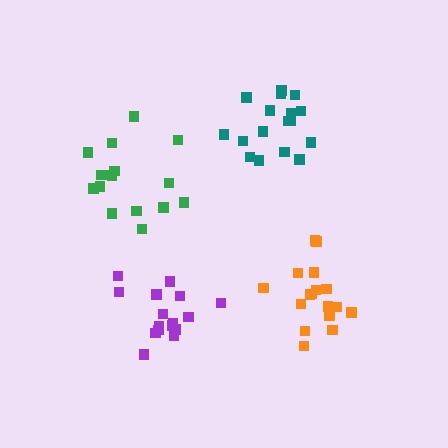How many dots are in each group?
Group 1: 16 dots, Group 2: 17 dots, Group 3: 15 dots, Group 4: 17 dots (65 total).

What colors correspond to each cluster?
The clusters are colored: purple, teal, green, orange.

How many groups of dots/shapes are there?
There are 4 groups.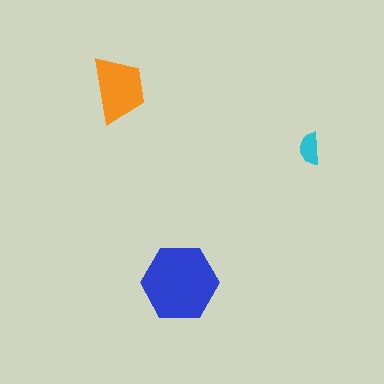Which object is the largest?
The blue hexagon.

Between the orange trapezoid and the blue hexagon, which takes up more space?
The blue hexagon.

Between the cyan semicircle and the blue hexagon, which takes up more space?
The blue hexagon.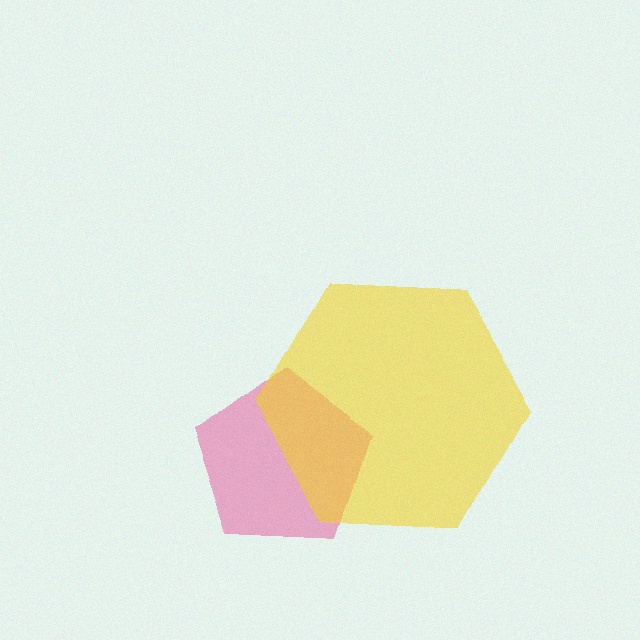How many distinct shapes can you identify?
There are 2 distinct shapes: a pink pentagon, a yellow hexagon.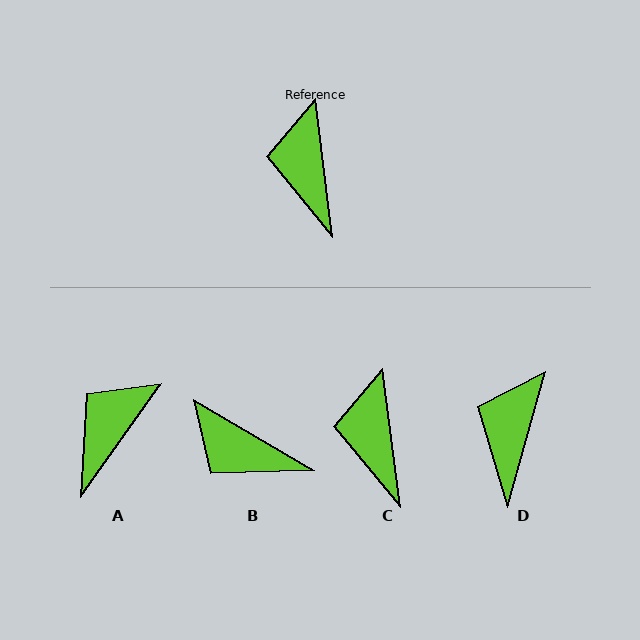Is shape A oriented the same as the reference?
No, it is off by about 43 degrees.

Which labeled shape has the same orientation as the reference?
C.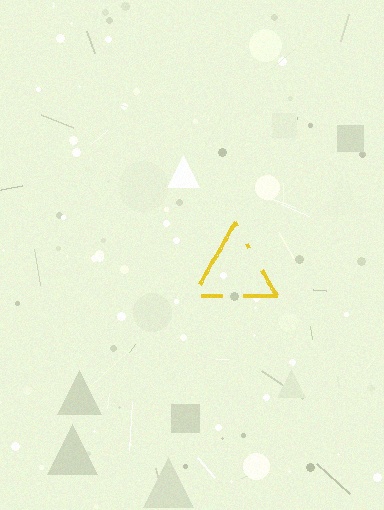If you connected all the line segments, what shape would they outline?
They would outline a triangle.